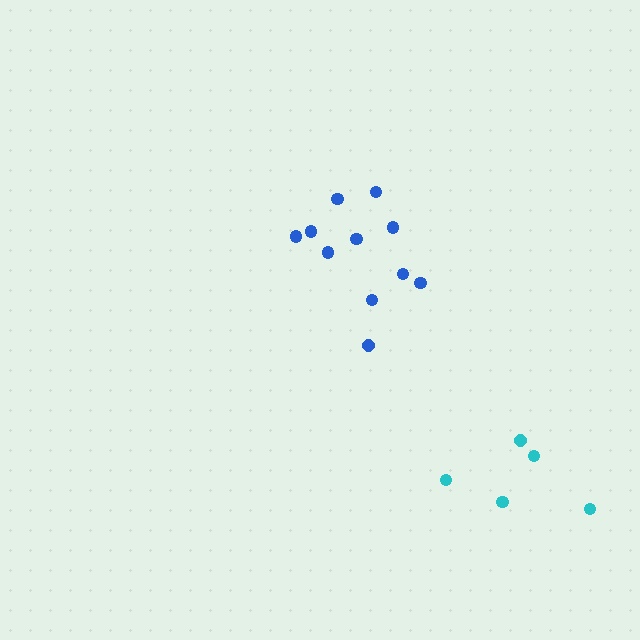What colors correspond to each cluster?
The clusters are colored: cyan, blue.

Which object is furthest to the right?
The cyan cluster is rightmost.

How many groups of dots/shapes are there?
There are 2 groups.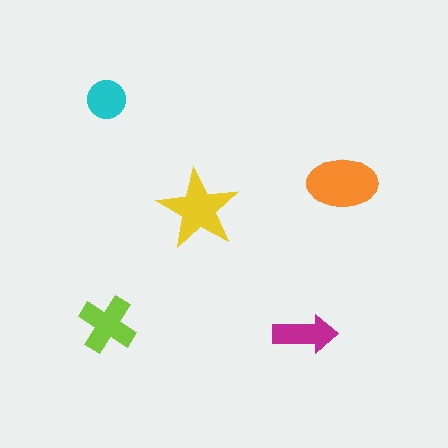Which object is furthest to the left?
The cyan circle is leftmost.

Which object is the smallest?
The cyan circle.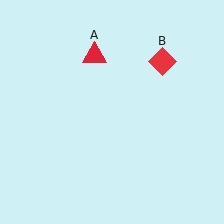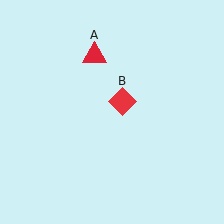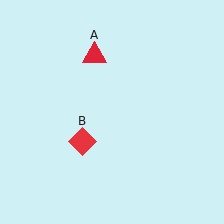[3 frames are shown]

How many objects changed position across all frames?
1 object changed position: red diamond (object B).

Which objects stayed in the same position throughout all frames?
Red triangle (object A) remained stationary.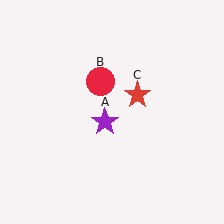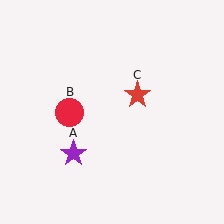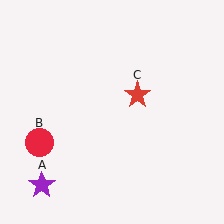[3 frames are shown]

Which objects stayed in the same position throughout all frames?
Red star (object C) remained stationary.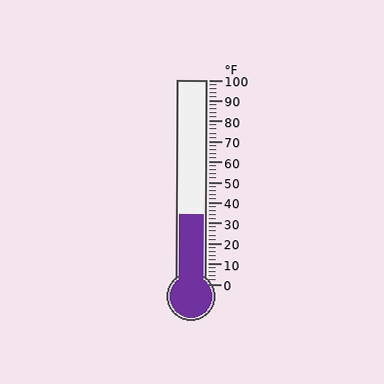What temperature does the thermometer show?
The thermometer shows approximately 34°F.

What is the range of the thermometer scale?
The thermometer scale ranges from 0°F to 100°F.